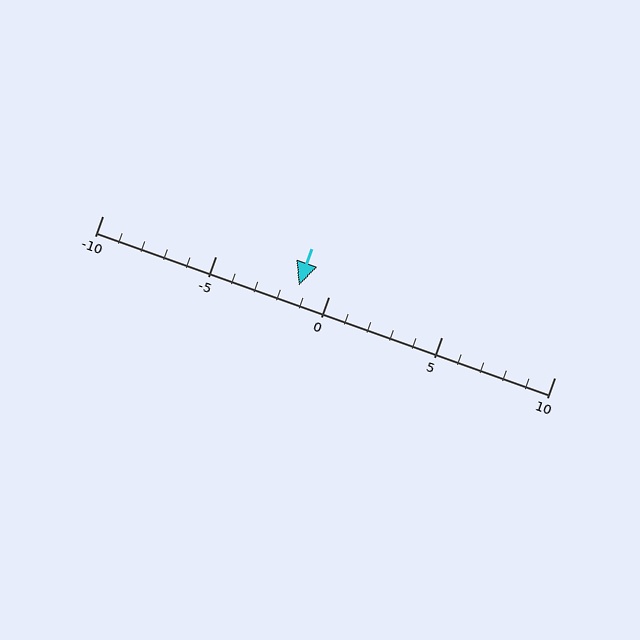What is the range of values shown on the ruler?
The ruler shows values from -10 to 10.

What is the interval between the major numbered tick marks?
The major tick marks are spaced 5 units apart.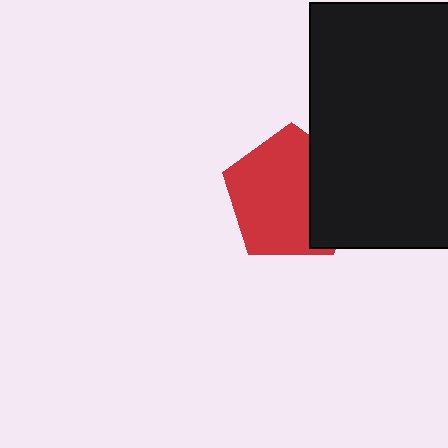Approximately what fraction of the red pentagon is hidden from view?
Roughly 31% of the red pentagon is hidden behind the black rectangle.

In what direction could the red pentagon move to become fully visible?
The red pentagon could move left. That would shift it out from behind the black rectangle entirely.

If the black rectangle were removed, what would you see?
You would see the complete red pentagon.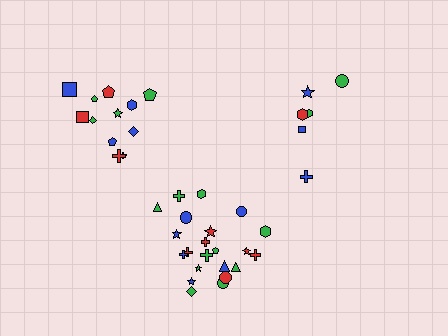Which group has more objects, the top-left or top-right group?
The top-left group.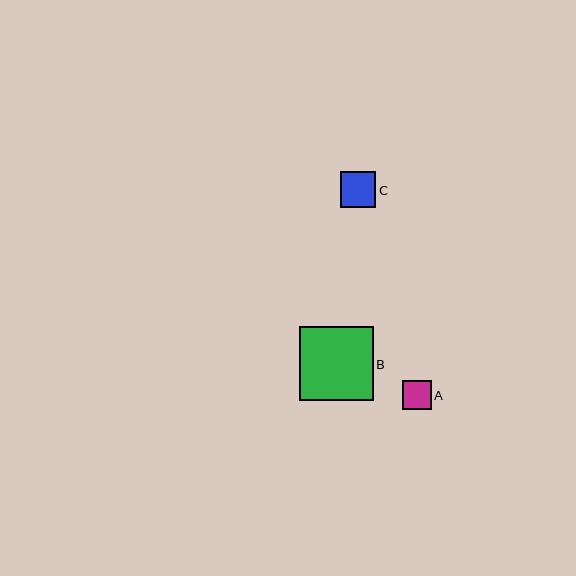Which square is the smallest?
Square A is the smallest with a size of approximately 29 pixels.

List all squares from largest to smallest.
From largest to smallest: B, C, A.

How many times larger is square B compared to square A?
Square B is approximately 2.6 times the size of square A.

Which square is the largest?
Square B is the largest with a size of approximately 73 pixels.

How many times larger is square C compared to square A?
Square C is approximately 1.2 times the size of square A.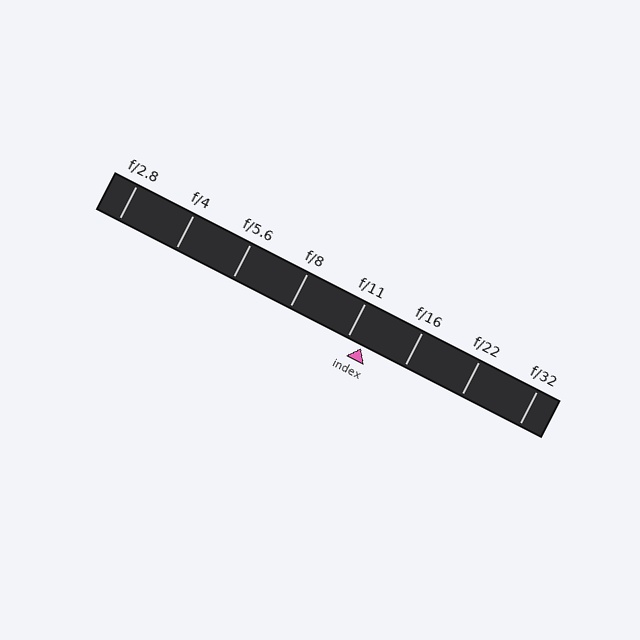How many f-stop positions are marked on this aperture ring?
There are 8 f-stop positions marked.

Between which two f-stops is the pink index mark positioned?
The index mark is between f/11 and f/16.